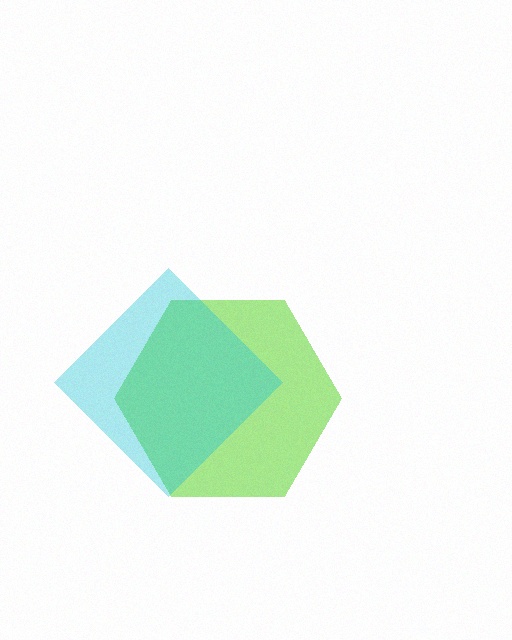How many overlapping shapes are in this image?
There are 2 overlapping shapes in the image.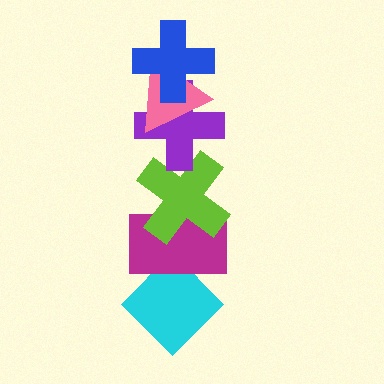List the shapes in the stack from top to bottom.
From top to bottom: the blue cross, the pink triangle, the purple cross, the lime cross, the magenta rectangle, the cyan diamond.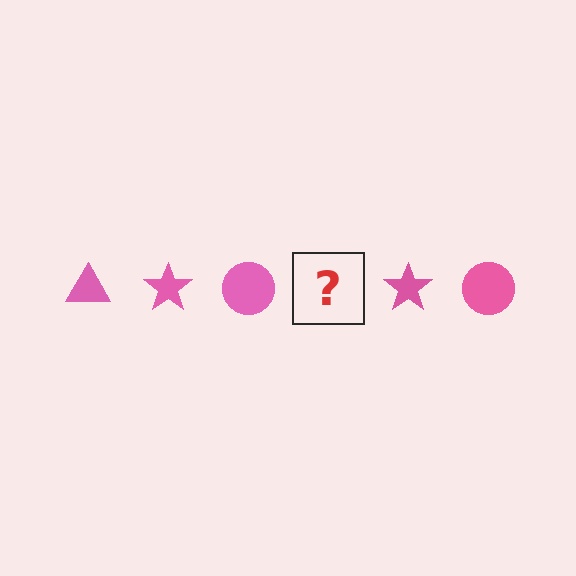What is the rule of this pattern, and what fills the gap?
The rule is that the pattern cycles through triangle, star, circle shapes in pink. The gap should be filled with a pink triangle.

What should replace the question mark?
The question mark should be replaced with a pink triangle.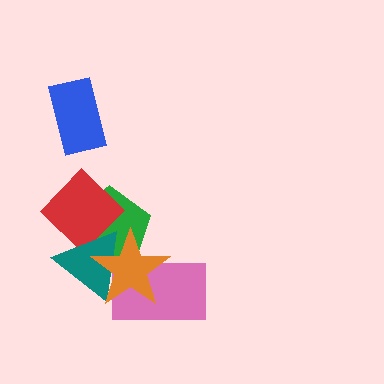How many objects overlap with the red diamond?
2 objects overlap with the red diamond.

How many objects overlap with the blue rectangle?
0 objects overlap with the blue rectangle.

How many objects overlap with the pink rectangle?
3 objects overlap with the pink rectangle.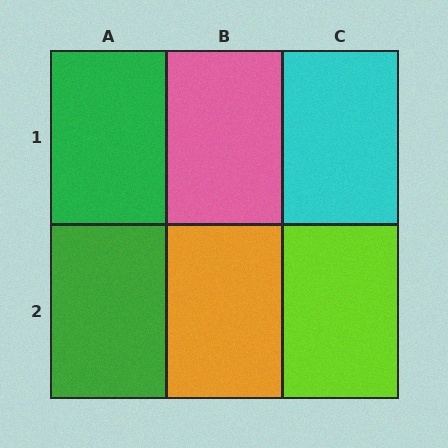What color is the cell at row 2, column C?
Lime.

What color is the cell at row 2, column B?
Orange.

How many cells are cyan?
1 cell is cyan.